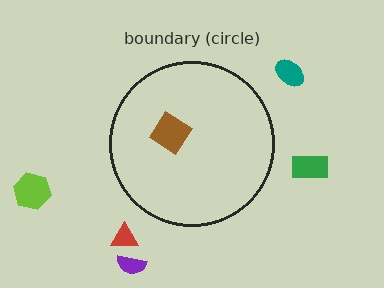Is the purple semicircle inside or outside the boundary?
Outside.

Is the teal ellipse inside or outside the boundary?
Outside.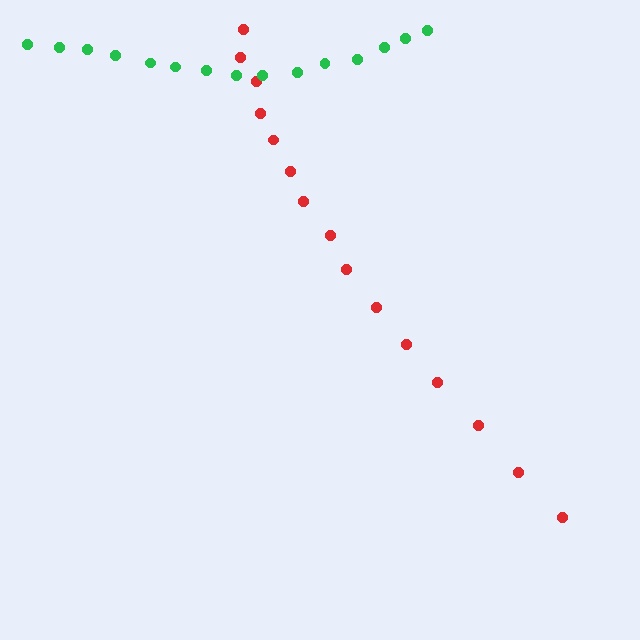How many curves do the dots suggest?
There are 2 distinct paths.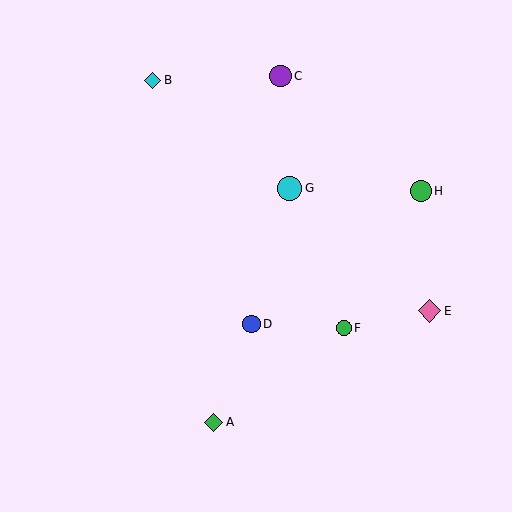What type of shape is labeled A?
Shape A is a green diamond.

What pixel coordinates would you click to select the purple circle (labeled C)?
Click at (280, 76) to select the purple circle C.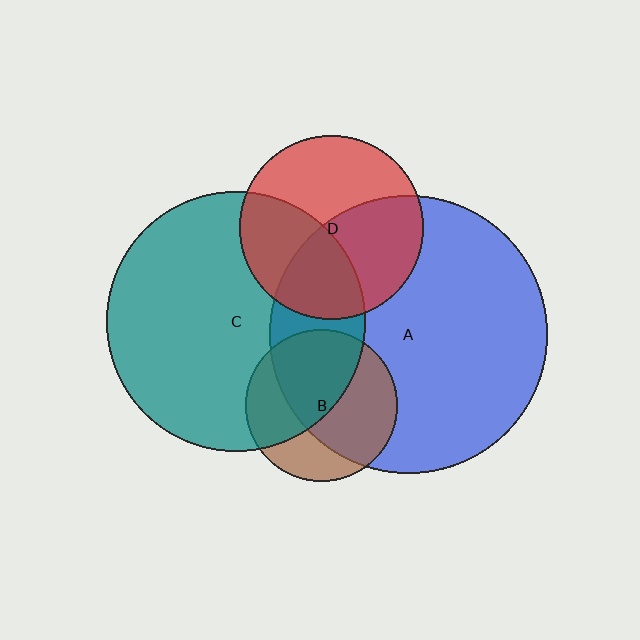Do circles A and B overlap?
Yes.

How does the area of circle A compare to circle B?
Approximately 3.3 times.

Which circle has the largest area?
Circle A (blue).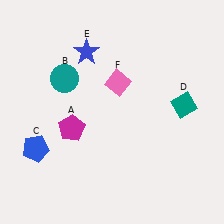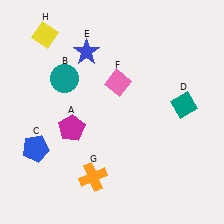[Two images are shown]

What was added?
An orange cross (G), a yellow diamond (H) were added in Image 2.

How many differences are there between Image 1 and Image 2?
There are 2 differences between the two images.